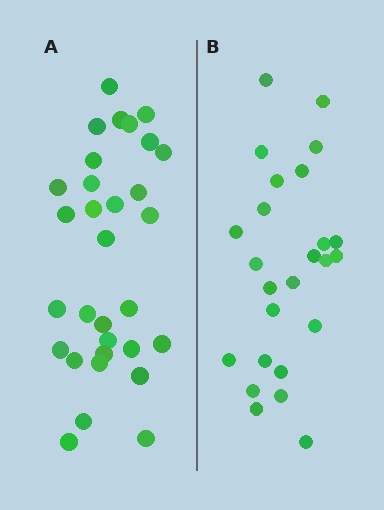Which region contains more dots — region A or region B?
Region A (the left region) has more dots.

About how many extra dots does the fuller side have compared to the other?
Region A has about 6 more dots than region B.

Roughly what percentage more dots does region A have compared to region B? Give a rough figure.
About 25% more.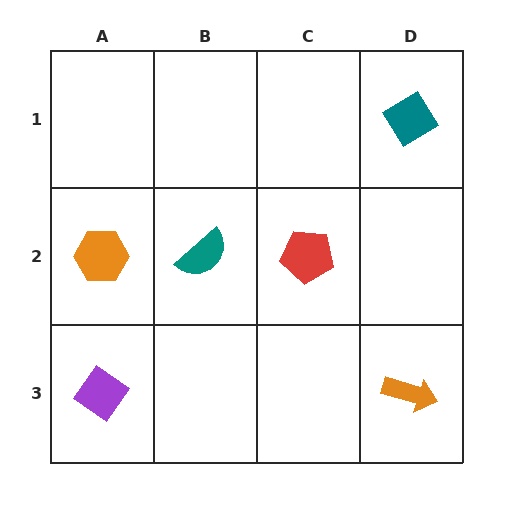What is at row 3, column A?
A purple diamond.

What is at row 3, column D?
An orange arrow.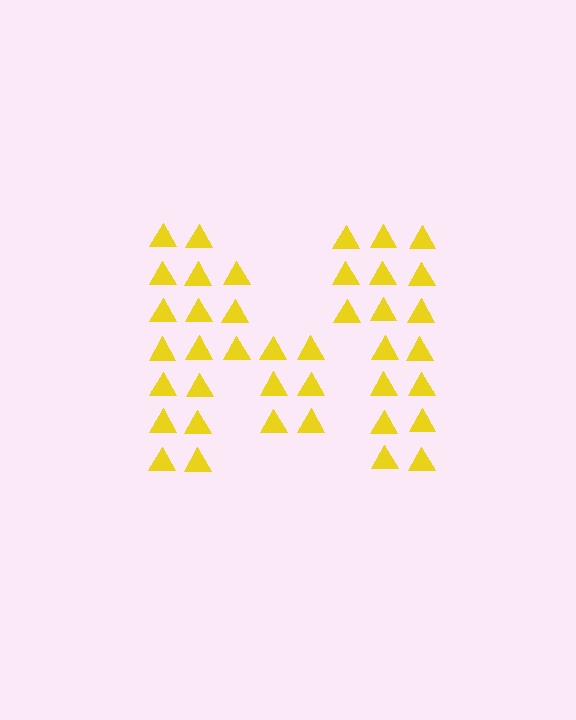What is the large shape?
The large shape is the letter M.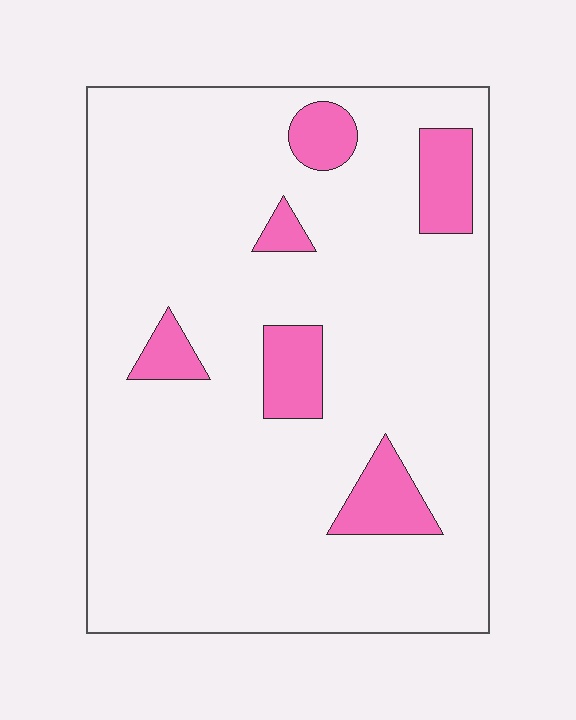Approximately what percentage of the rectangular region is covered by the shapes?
Approximately 10%.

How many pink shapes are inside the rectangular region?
6.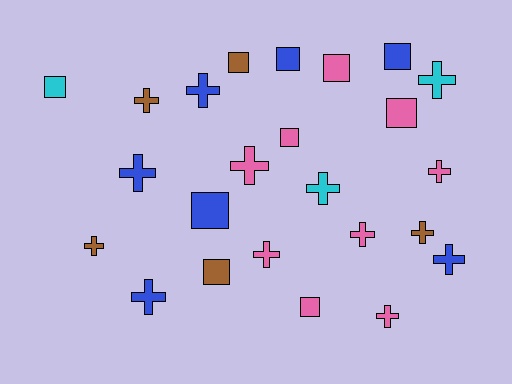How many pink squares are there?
There are 4 pink squares.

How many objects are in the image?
There are 24 objects.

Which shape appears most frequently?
Cross, with 14 objects.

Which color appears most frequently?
Pink, with 9 objects.